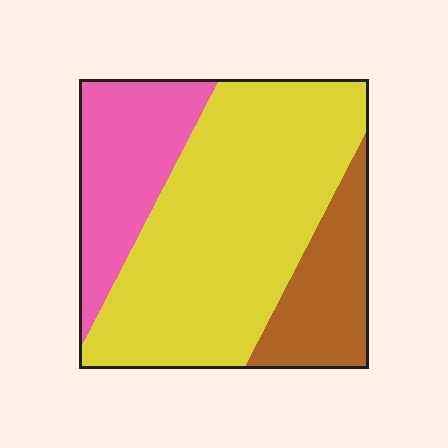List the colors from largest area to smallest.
From largest to smallest: yellow, pink, brown.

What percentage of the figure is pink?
Pink covers 23% of the figure.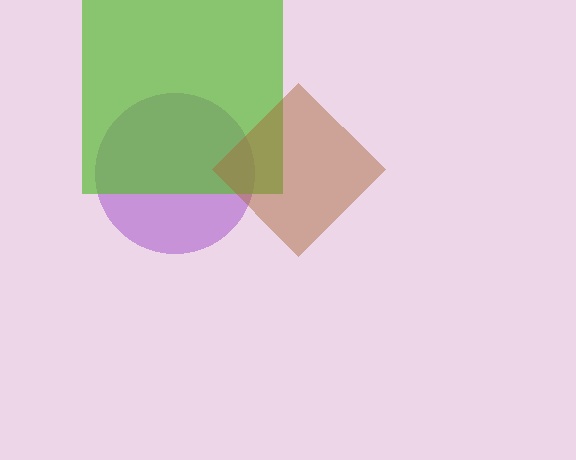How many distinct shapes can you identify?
There are 3 distinct shapes: a purple circle, a lime square, a brown diamond.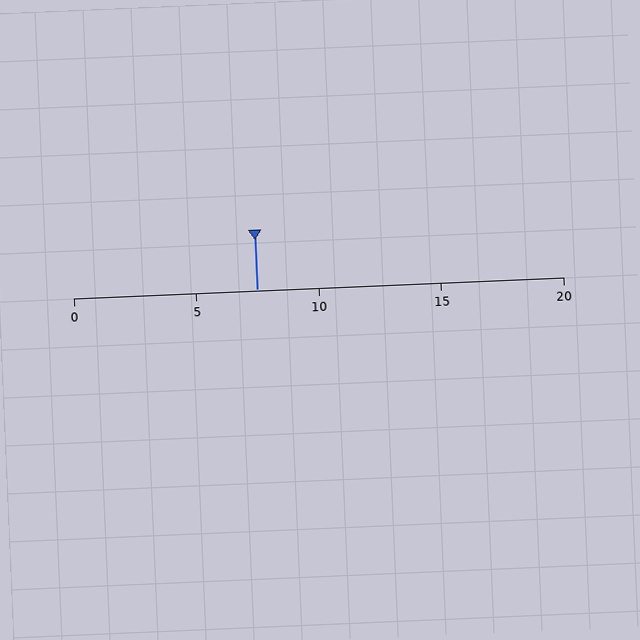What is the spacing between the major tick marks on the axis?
The major ticks are spaced 5 apart.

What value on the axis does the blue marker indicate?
The marker indicates approximately 7.5.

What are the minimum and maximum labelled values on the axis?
The axis runs from 0 to 20.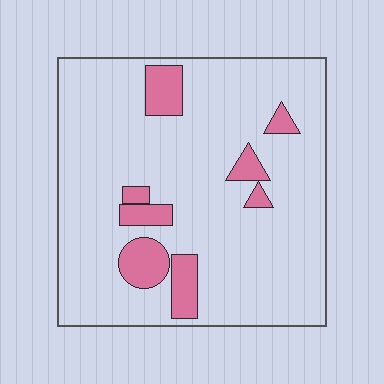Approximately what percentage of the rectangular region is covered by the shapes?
Approximately 15%.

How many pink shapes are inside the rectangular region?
8.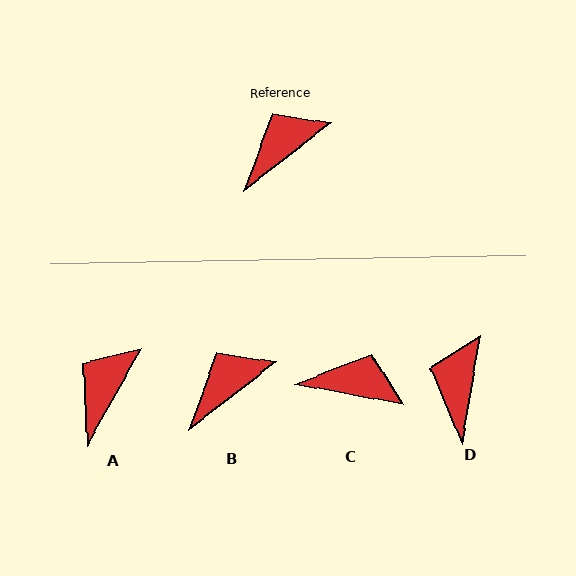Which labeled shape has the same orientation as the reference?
B.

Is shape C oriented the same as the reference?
No, it is off by about 48 degrees.